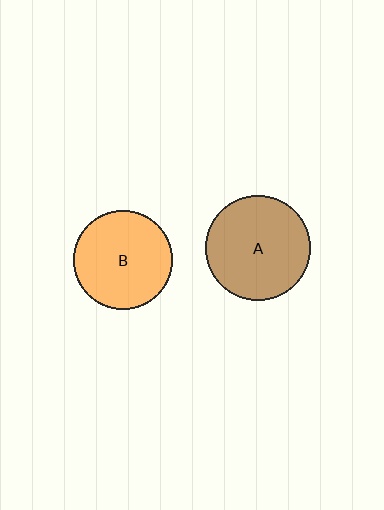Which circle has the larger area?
Circle A (brown).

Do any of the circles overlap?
No, none of the circles overlap.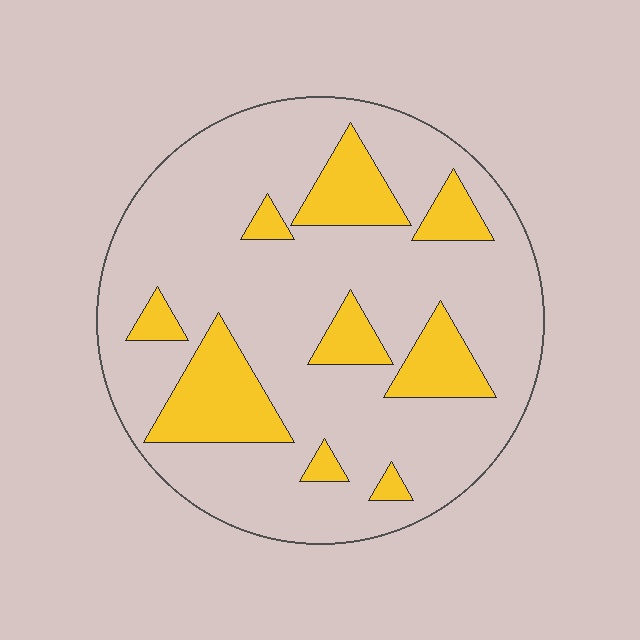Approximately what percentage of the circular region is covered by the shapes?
Approximately 20%.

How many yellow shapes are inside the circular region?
9.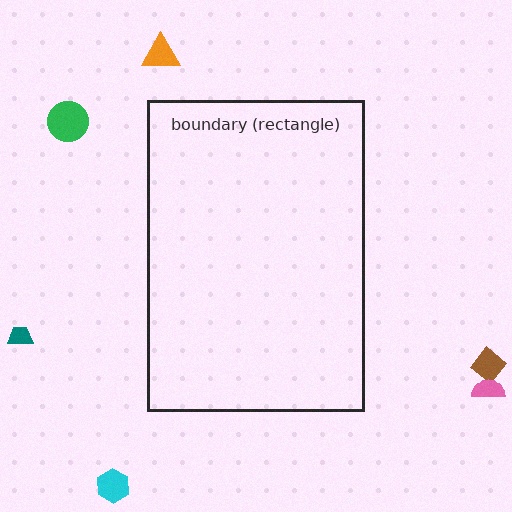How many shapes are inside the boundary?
0 inside, 6 outside.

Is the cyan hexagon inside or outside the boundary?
Outside.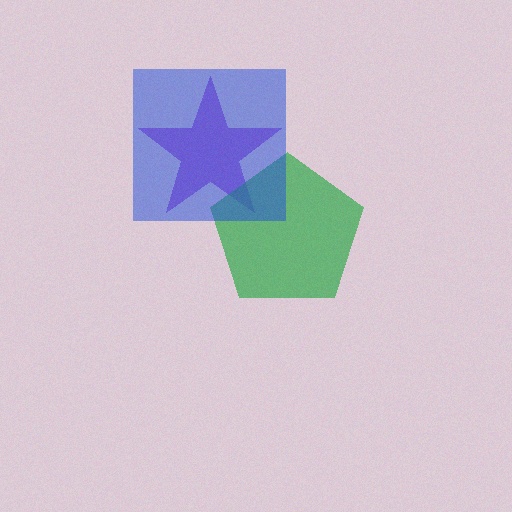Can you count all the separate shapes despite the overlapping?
Yes, there are 3 separate shapes.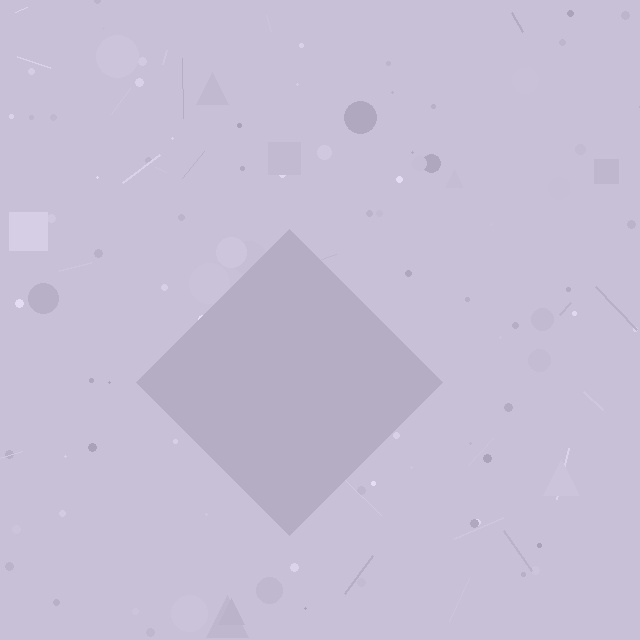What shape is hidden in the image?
A diamond is hidden in the image.